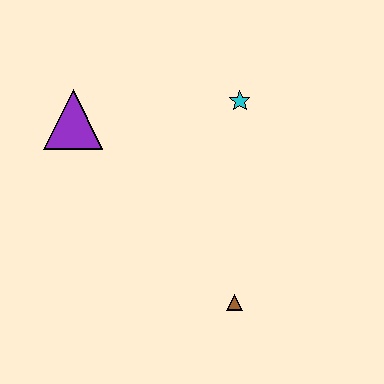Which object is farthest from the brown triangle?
The purple triangle is farthest from the brown triangle.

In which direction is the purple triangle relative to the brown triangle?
The purple triangle is above the brown triangle.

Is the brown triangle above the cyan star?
No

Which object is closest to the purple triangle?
The cyan star is closest to the purple triangle.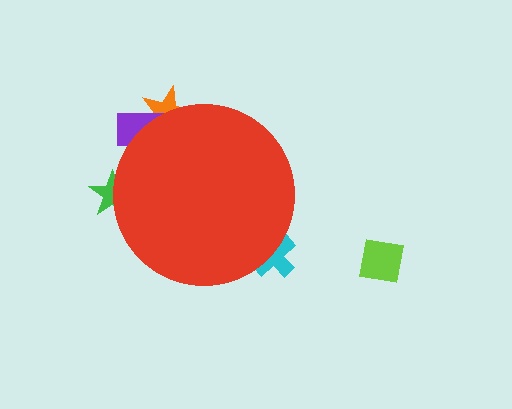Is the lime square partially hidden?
No, the lime square is fully visible.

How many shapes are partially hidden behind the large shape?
4 shapes are partially hidden.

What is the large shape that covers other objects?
A red circle.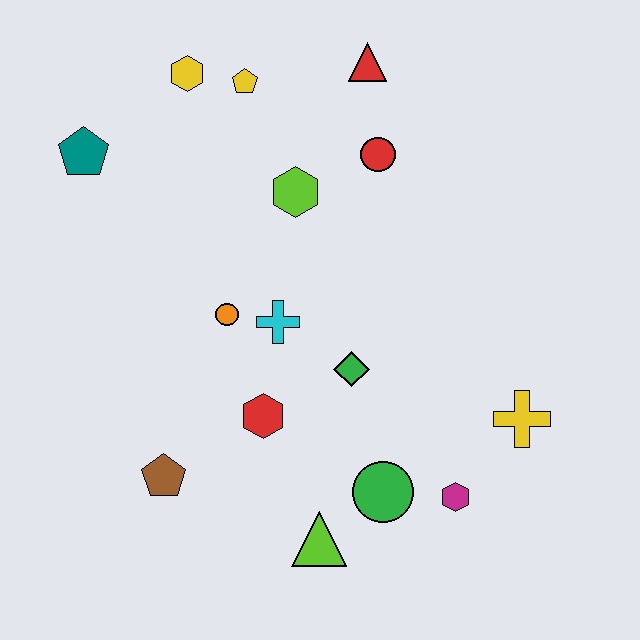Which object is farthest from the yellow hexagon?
The magenta hexagon is farthest from the yellow hexagon.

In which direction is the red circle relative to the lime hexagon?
The red circle is to the right of the lime hexagon.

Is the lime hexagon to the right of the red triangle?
No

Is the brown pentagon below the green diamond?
Yes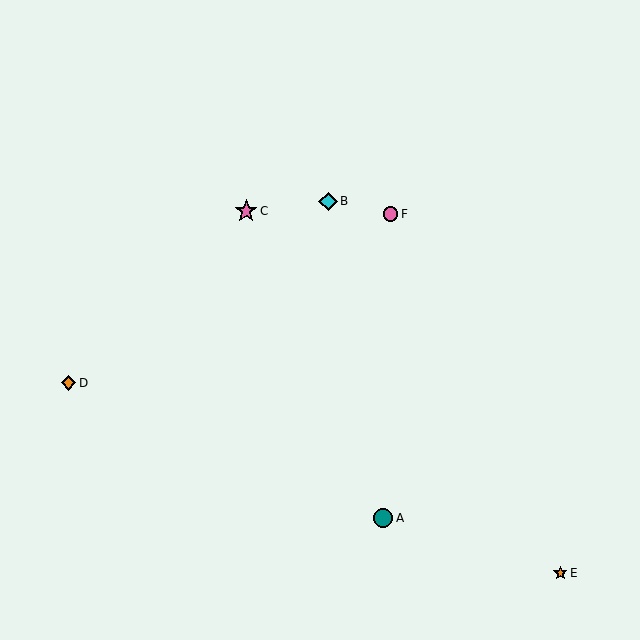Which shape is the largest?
The pink star (labeled C) is the largest.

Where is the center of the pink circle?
The center of the pink circle is at (390, 214).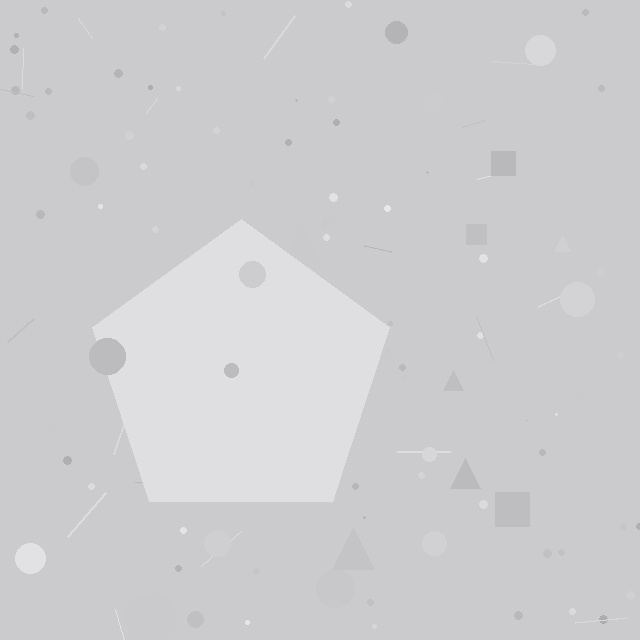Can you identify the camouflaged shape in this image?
The camouflaged shape is a pentagon.